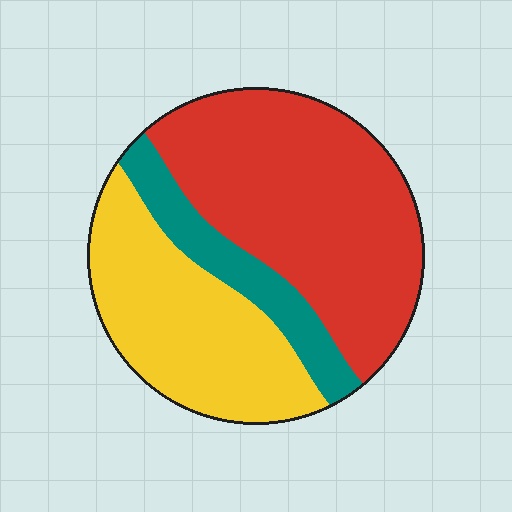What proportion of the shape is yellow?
Yellow takes up between a quarter and a half of the shape.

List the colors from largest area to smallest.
From largest to smallest: red, yellow, teal.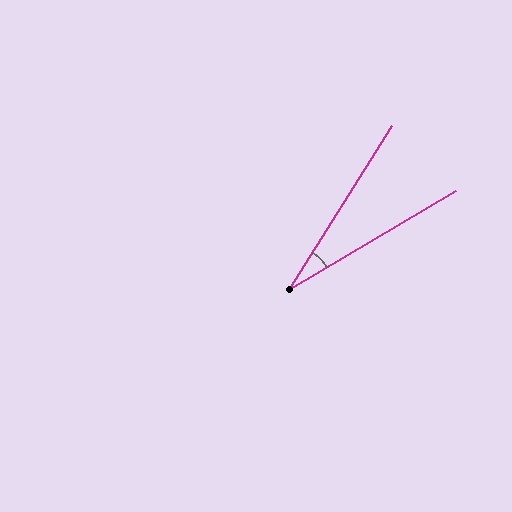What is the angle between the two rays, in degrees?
Approximately 27 degrees.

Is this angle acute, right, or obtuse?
It is acute.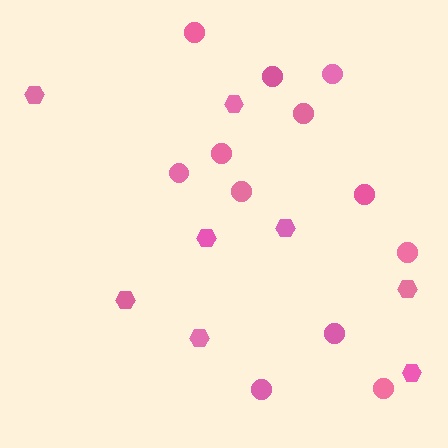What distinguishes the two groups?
There are 2 groups: one group of circles (12) and one group of hexagons (8).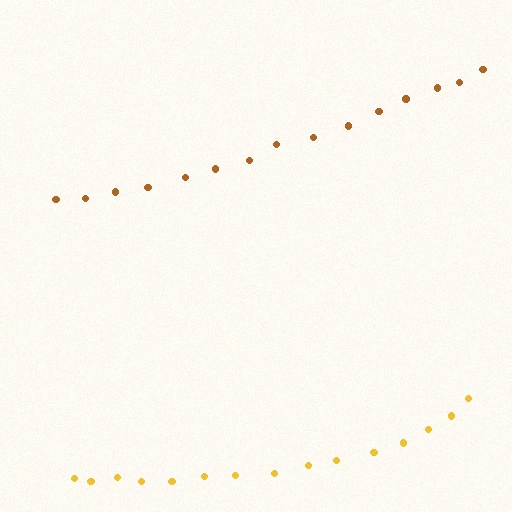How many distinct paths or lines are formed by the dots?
There are 2 distinct paths.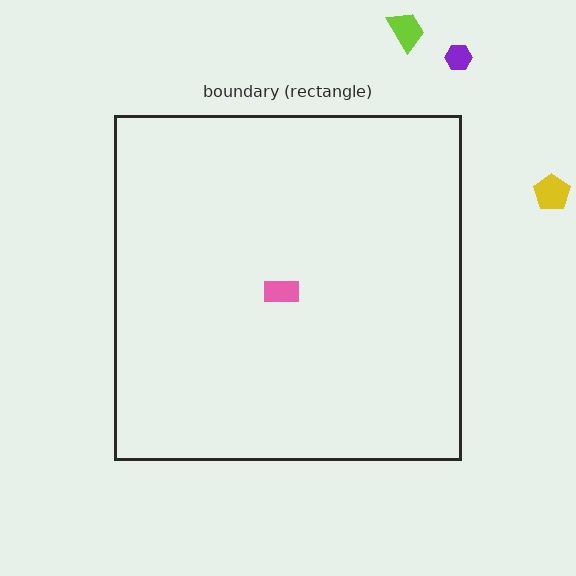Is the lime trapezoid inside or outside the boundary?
Outside.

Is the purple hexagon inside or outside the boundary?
Outside.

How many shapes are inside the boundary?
1 inside, 3 outside.